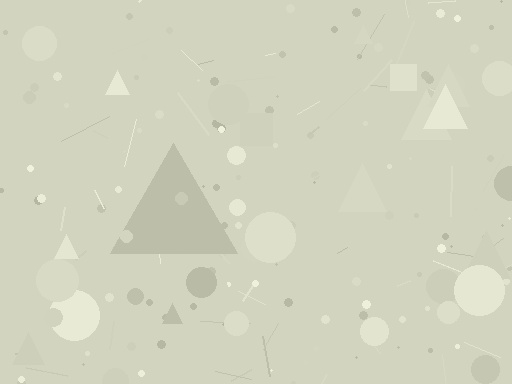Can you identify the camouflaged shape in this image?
The camouflaged shape is a triangle.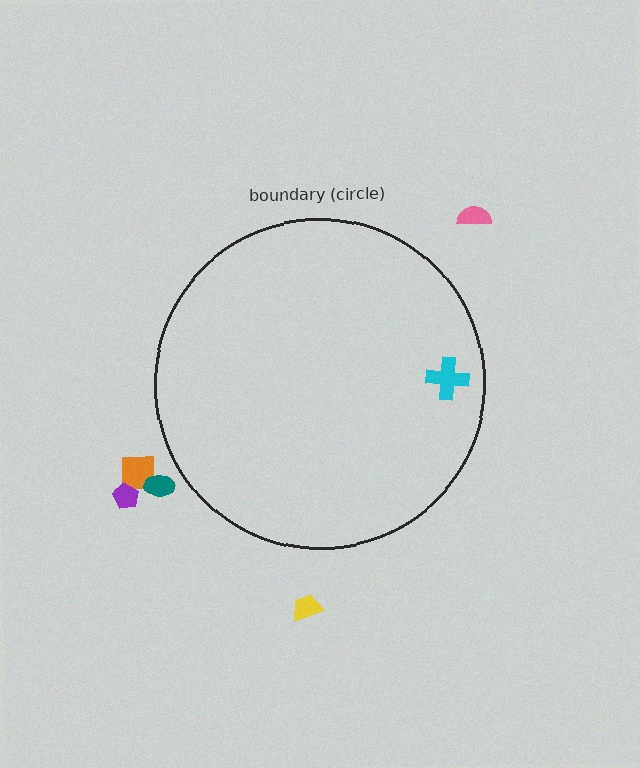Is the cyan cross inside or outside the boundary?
Inside.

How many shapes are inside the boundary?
1 inside, 5 outside.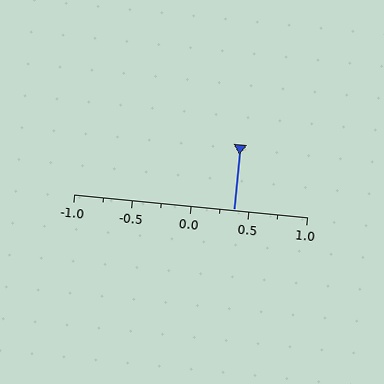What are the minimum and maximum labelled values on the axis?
The axis runs from -1.0 to 1.0.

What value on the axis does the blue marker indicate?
The marker indicates approximately 0.38.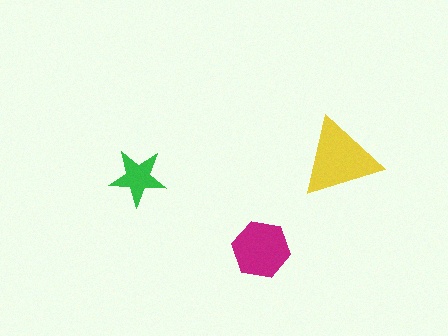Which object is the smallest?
The green star.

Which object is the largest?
The yellow triangle.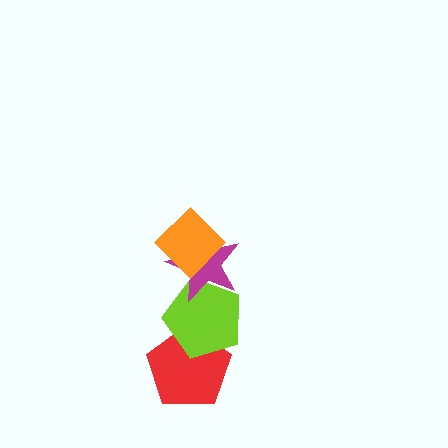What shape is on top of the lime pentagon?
The magenta star is on top of the lime pentagon.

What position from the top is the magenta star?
The magenta star is 2nd from the top.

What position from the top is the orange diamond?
The orange diamond is 1st from the top.